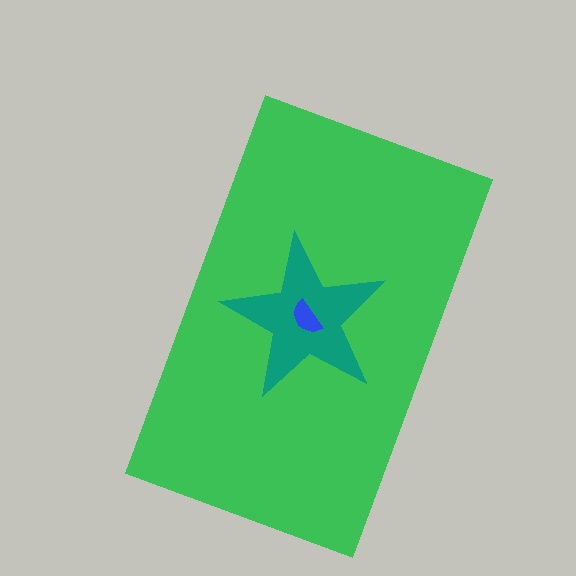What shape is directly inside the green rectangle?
The teal star.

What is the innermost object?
The blue semicircle.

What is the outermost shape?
The green rectangle.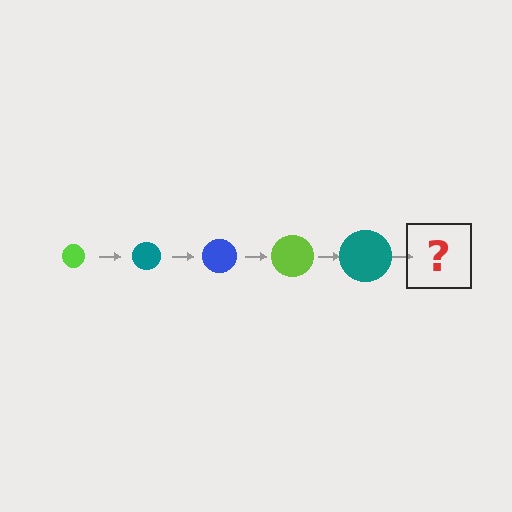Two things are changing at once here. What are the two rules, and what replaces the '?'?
The two rules are that the circle grows larger each step and the color cycles through lime, teal, and blue. The '?' should be a blue circle, larger than the previous one.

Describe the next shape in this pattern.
It should be a blue circle, larger than the previous one.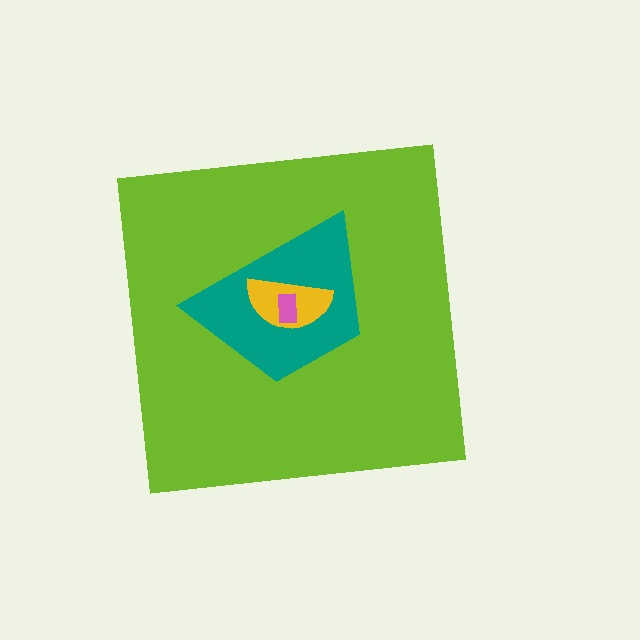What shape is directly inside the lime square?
The teal trapezoid.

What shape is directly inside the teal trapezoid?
The yellow semicircle.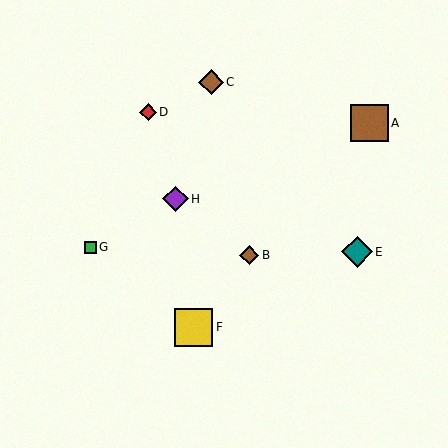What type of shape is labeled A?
Shape A is a brown square.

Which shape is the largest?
The yellow square (labeled F) is the largest.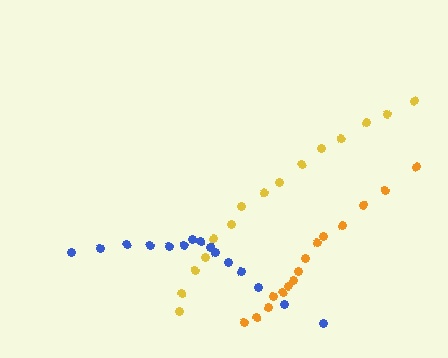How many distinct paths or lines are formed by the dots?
There are 3 distinct paths.